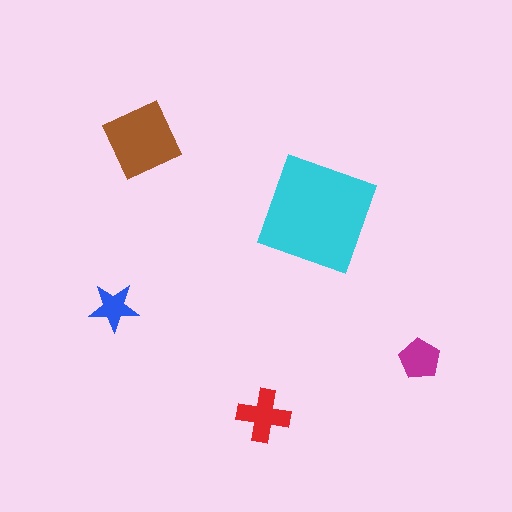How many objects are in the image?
There are 5 objects in the image.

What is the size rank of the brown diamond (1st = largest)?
2nd.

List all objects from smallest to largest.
The blue star, the magenta pentagon, the red cross, the brown diamond, the cyan square.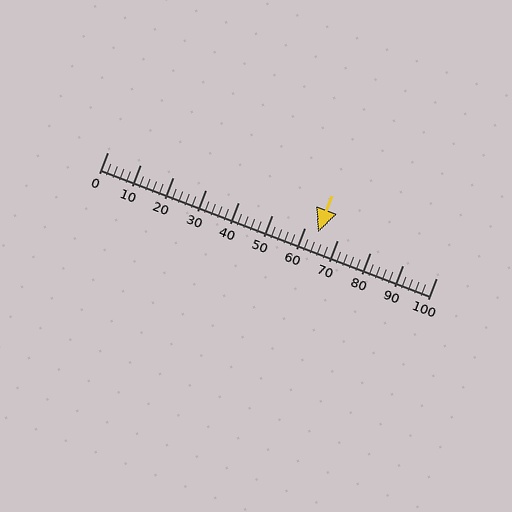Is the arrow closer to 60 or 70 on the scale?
The arrow is closer to 60.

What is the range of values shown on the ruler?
The ruler shows values from 0 to 100.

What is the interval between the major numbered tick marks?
The major tick marks are spaced 10 units apart.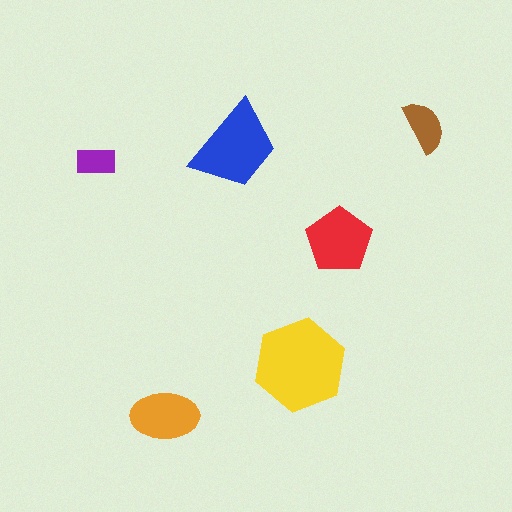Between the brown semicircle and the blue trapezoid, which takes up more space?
The blue trapezoid.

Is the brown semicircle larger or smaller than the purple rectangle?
Larger.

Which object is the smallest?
The purple rectangle.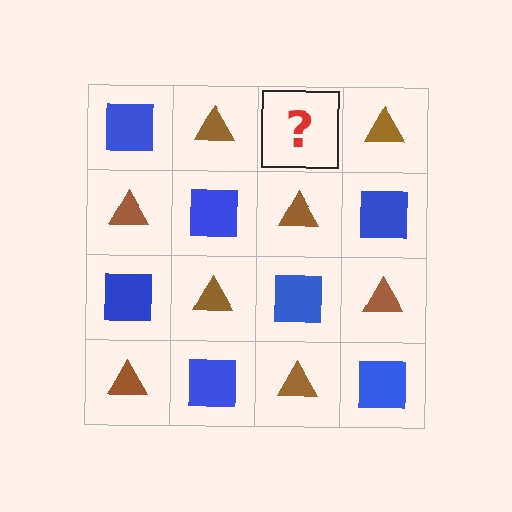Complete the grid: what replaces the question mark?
The question mark should be replaced with a blue square.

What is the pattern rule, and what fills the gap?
The rule is that it alternates blue square and brown triangle in a checkerboard pattern. The gap should be filled with a blue square.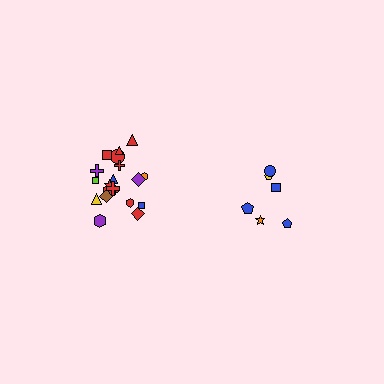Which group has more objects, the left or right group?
The left group.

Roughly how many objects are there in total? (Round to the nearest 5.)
Roughly 30 objects in total.